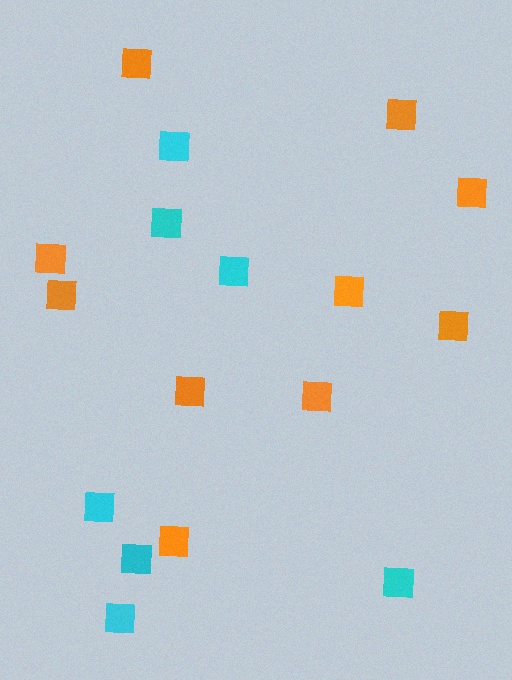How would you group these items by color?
There are 2 groups: one group of orange squares (10) and one group of cyan squares (7).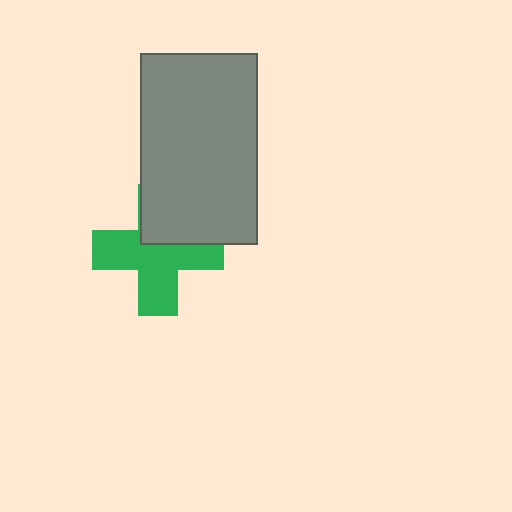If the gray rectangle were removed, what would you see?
You would see the complete green cross.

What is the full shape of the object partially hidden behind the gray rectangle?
The partially hidden object is a green cross.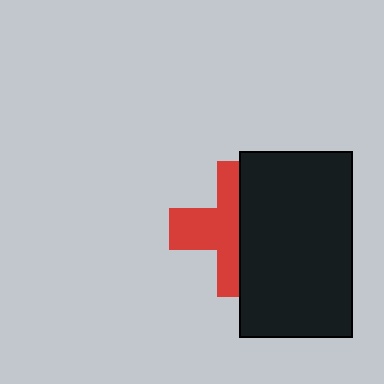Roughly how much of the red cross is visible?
About half of it is visible (roughly 53%).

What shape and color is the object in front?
The object in front is a black rectangle.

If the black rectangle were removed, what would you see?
You would see the complete red cross.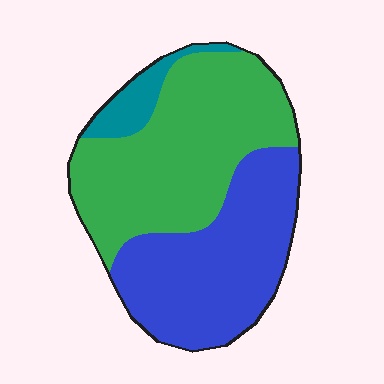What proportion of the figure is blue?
Blue covers roughly 40% of the figure.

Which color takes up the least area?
Teal, at roughly 10%.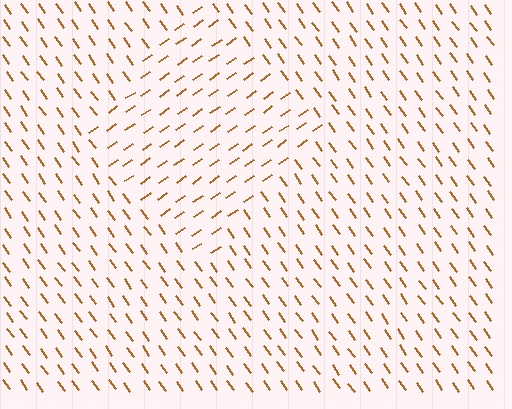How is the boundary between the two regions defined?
The boundary is defined purely by a change in line orientation (approximately 89 degrees difference). All lines are the same color and thickness.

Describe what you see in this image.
The image is filled with small brown line segments. A diamond region in the image has lines oriented differently from the surrounding lines, creating a visible texture boundary.